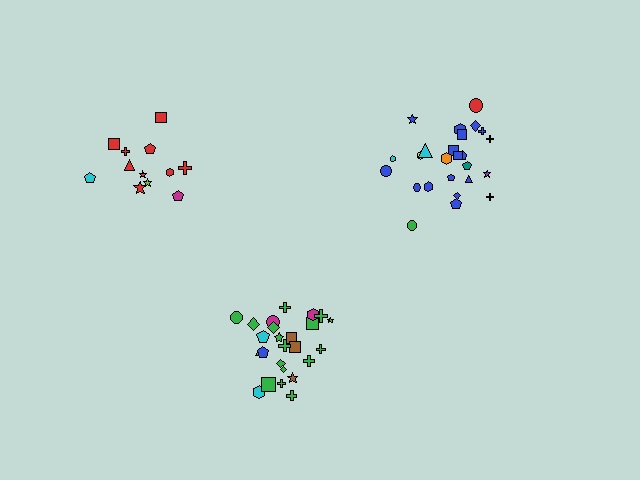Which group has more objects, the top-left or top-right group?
The top-right group.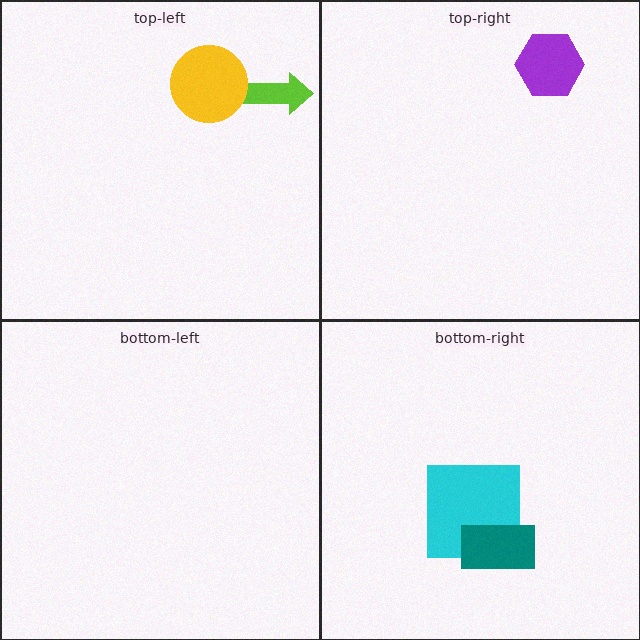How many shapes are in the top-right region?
1.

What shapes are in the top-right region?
The purple hexagon.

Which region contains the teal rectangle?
The bottom-right region.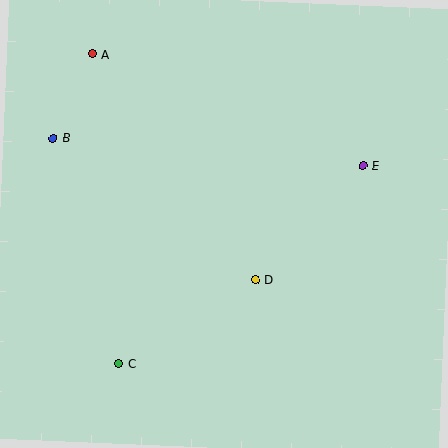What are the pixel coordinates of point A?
Point A is at (92, 54).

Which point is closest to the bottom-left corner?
Point C is closest to the bottom-left corner.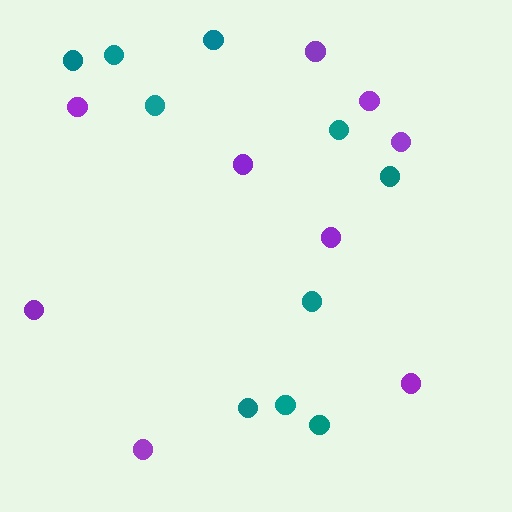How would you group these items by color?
There are 2 groups: one group of purple circles (9) and one group of teal circles (10).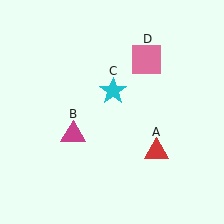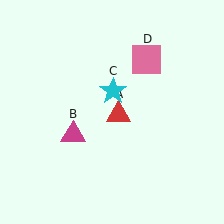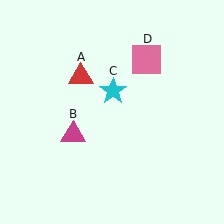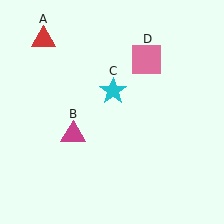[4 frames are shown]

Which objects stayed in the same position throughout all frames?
Magenta triangle (object B) and cyan star (object C) and pink square (object D) remained stationary.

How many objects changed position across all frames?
1 object changed position: red triangle (object A).